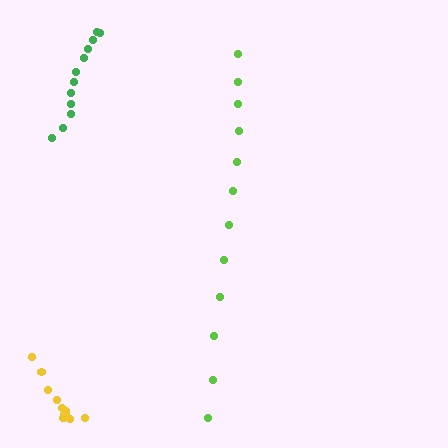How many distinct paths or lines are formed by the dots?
There are 3 distinct paths.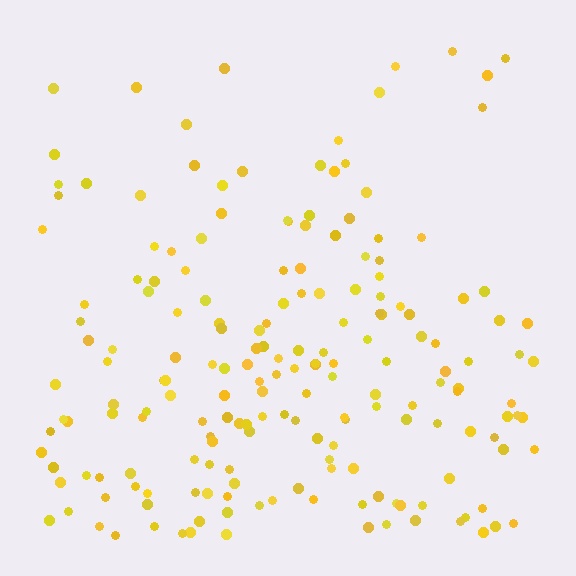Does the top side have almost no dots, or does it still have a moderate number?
Still a moderate number, just noticeably fewer than the bottom.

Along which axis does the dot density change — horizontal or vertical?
Vertical.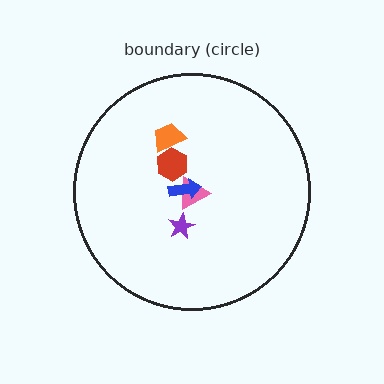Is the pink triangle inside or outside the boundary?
Inside.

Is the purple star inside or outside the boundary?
Inside.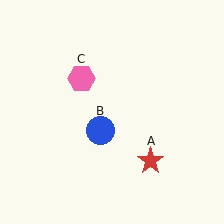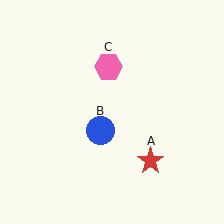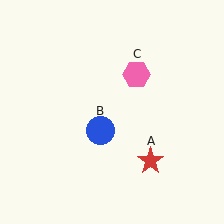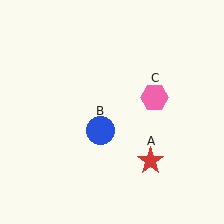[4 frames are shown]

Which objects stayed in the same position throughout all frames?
Red star (object A) and blue circle (object B) remained stationary.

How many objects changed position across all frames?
1 object changed position: pink hexagon (object C).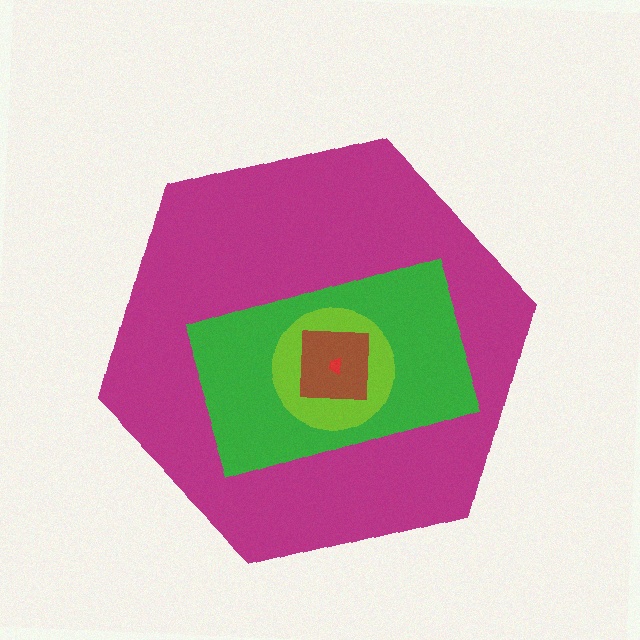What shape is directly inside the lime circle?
The brown square.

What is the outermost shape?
The magenta hexagon.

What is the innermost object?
The red trapezoid.